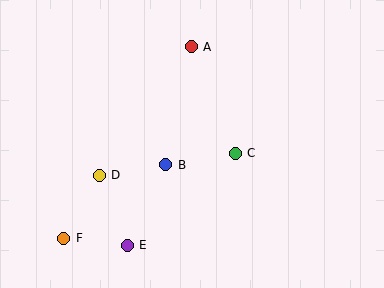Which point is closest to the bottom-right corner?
Point C is closest to the bottom-right corner.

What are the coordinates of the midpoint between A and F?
The midpoint between A and F is at (127, 143).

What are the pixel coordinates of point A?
Point A is at (191, 47).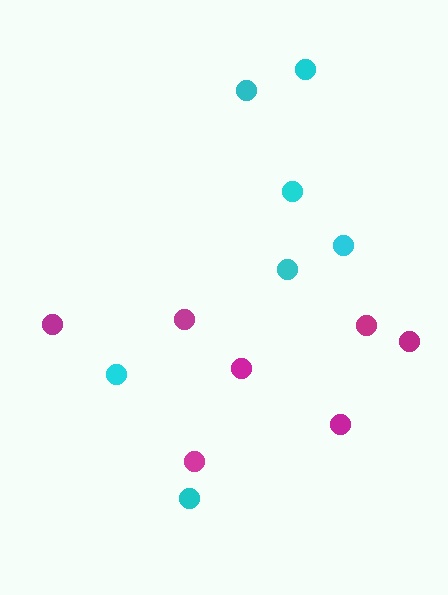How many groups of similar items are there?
There are 2 groups: one group of magenta circles (7) and one group of cyan circles (7).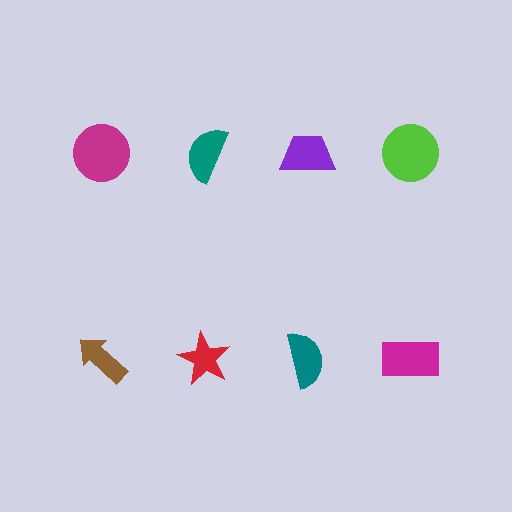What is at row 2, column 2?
A red star.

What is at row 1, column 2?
A teal semicircle.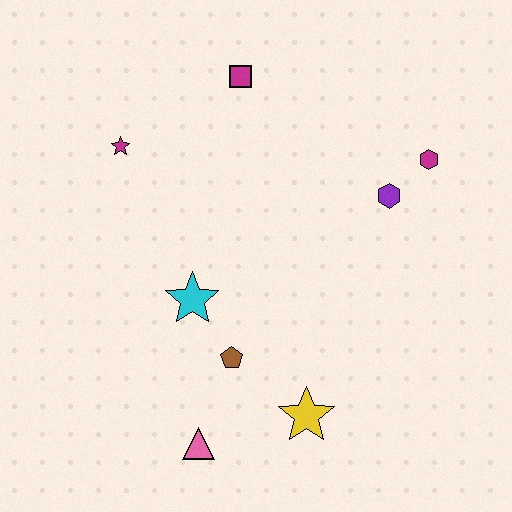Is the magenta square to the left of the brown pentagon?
No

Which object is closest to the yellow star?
The brown pentagon is closest to the yellow star.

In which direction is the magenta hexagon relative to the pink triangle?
The magenta hexagon is above the pink triangle.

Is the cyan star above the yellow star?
Yes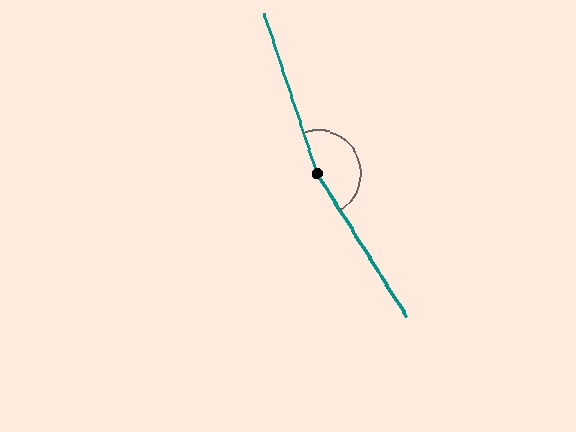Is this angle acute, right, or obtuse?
It is obtuse.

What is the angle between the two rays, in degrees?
Approximately 167 degrees.